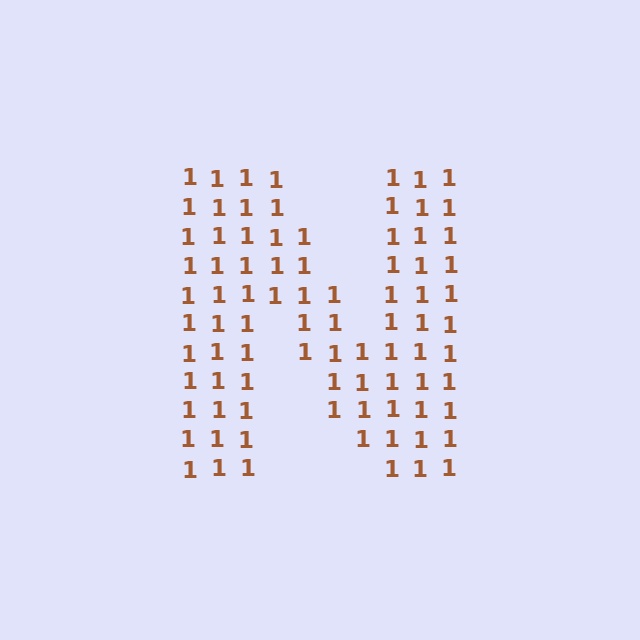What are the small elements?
The small elements are digit 1's.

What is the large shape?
The large shape is the letter N.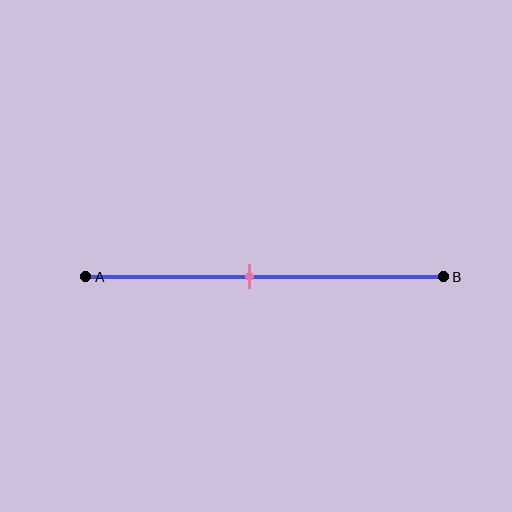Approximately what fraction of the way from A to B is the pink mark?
The pink mark is approximately 45% of the way from A to B.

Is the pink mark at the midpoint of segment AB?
No, the mark is at about 45% from A, not at the 50% midpoint.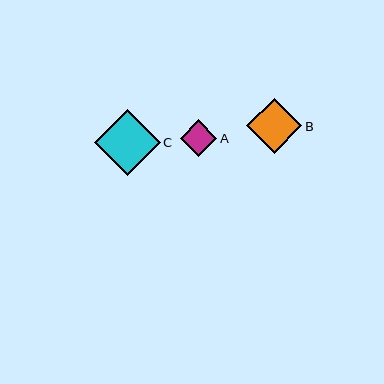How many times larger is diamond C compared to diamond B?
Diamond C is approximately 1.2 times the size of diamond B.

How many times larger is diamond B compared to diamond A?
Diamond B is approximately 1.5 times the size of diamond A.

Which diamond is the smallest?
Diamond A is the smallest with a size of approximately 37 pixels.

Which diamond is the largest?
Diamond C is the largest with a size of approximately 65 pixels.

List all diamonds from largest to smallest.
From largest to smallest: C, B, A.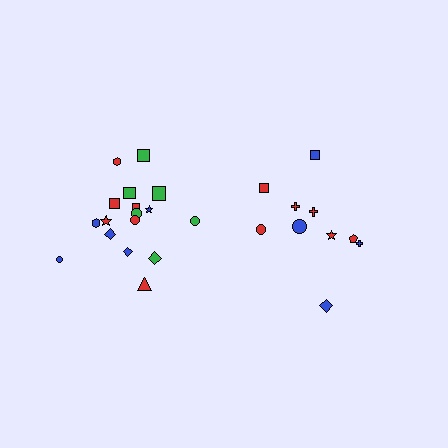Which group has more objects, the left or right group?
The left group.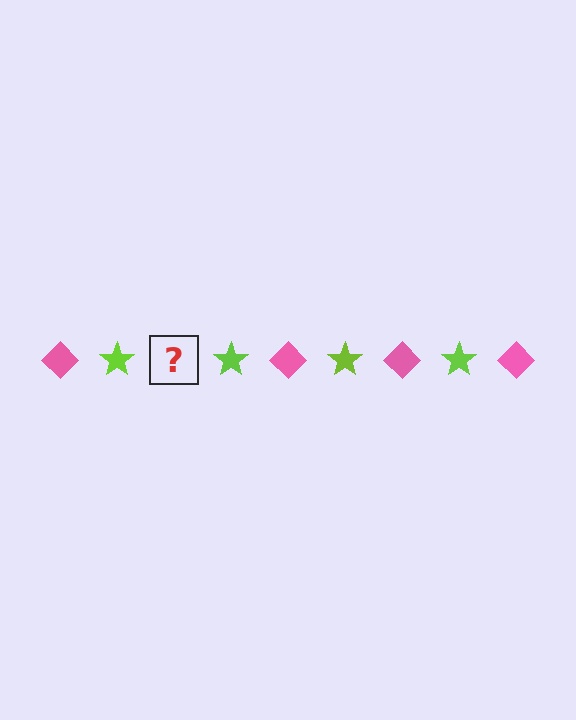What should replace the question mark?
The question mark should be replaced with a pink diamond.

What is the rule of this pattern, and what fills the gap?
The rule is that the pattern alternates between pink diamond and lime star. The gap should be filled with a pink diamond.